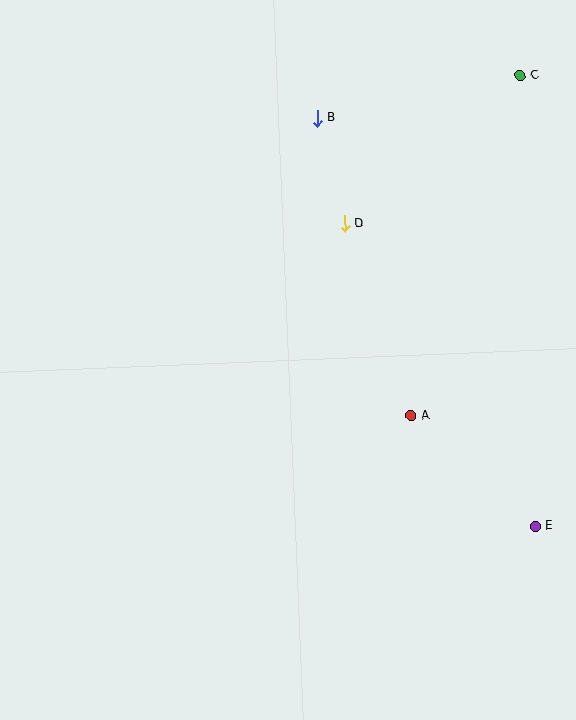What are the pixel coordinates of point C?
Point C is at (520, 76).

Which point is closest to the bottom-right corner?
Point E is closest to the bottom-right corner.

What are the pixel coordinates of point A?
Point A is at (411, 416).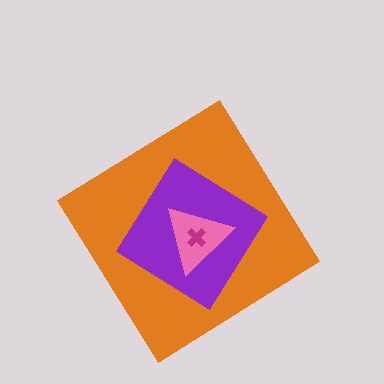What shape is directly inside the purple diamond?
The pink triangle.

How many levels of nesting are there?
4.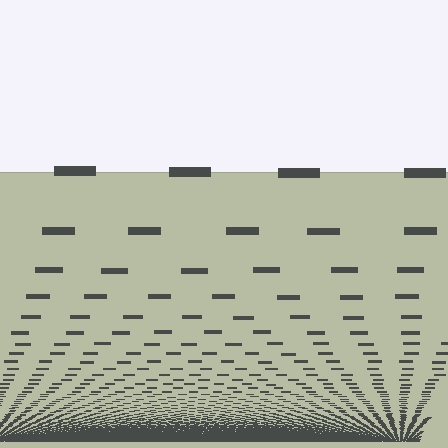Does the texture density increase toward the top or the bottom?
Density increases toward the bottom.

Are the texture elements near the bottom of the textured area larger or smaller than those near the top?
Smaller. The gradient is inverted — elements near the bottom are smaller and denser.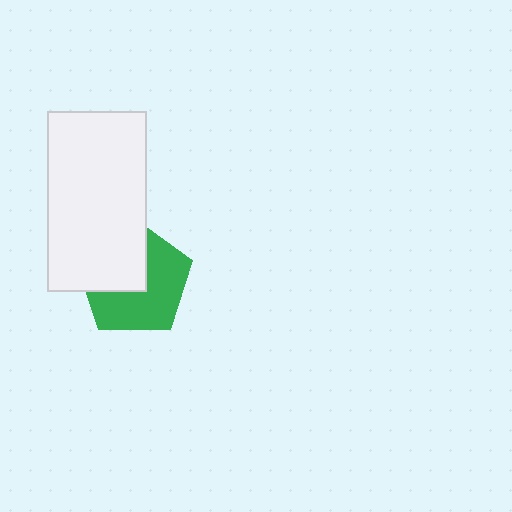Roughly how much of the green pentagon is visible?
About half of it is visible (roughly 58%).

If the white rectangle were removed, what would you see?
You would see the complete green pentagon.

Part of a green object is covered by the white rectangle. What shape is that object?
It is a pentagon.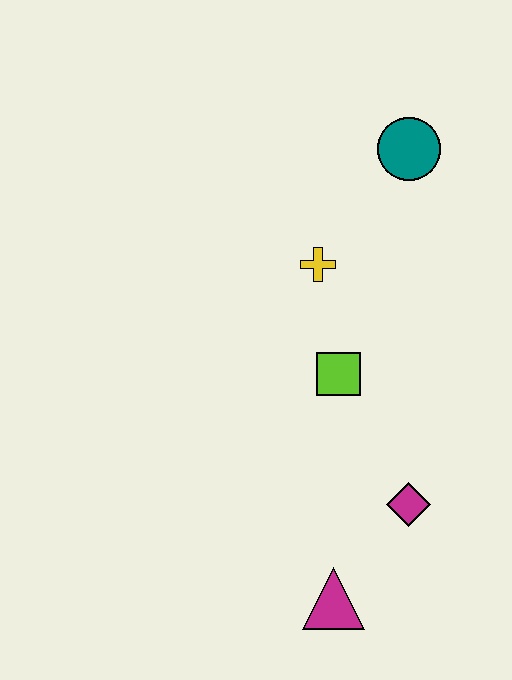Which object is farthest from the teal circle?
The magenta triangle is farthest from the teal circle.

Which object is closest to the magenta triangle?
The magenta diamond is closest to the magenta triangle.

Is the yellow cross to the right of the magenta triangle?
No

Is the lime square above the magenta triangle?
Yes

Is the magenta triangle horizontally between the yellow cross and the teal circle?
Yes